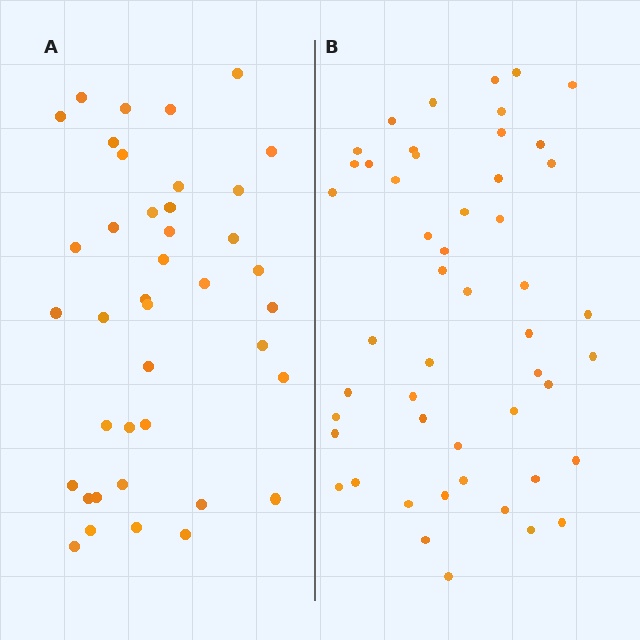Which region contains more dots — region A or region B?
Region B (the right region) has more dots.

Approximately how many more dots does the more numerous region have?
Region B has roughly 10 or so more dots than region A.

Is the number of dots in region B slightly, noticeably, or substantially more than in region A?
Region B has noticeably more, but not dramatically so. The ratio is roughly 1.2 to 1.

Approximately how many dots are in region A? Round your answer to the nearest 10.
About 40 dots.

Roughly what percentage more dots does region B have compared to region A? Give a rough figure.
About 25% more.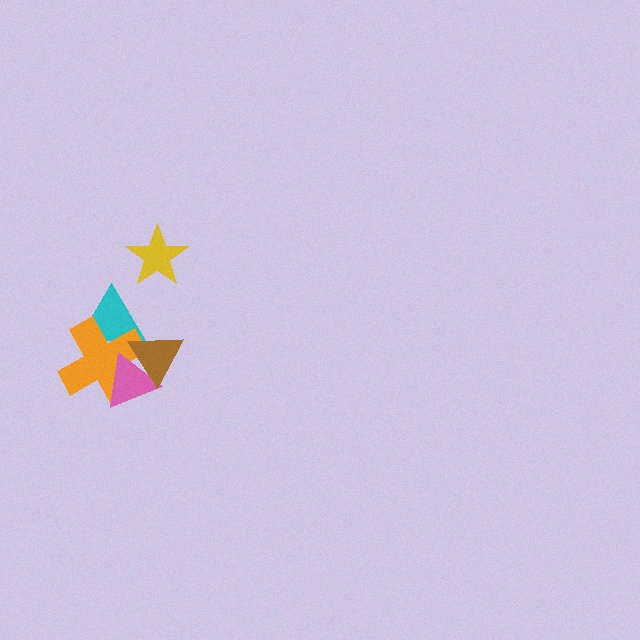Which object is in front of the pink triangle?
The brown triangle is in front of the pink triangle.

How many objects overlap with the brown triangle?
3 objects overlap with the brown triangle.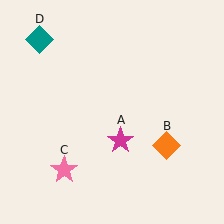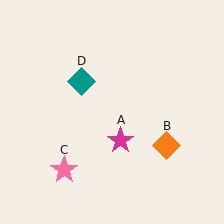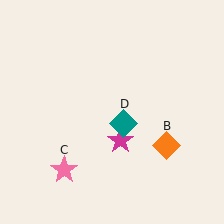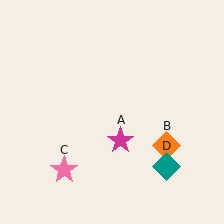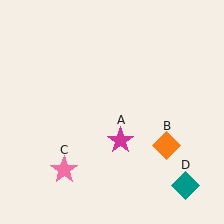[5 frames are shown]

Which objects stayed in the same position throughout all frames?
Magenta star (object A) and orange diamond (object B) and pink star (object C) remained stationary.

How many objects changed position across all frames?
1 object changed position: teal diamond (object D).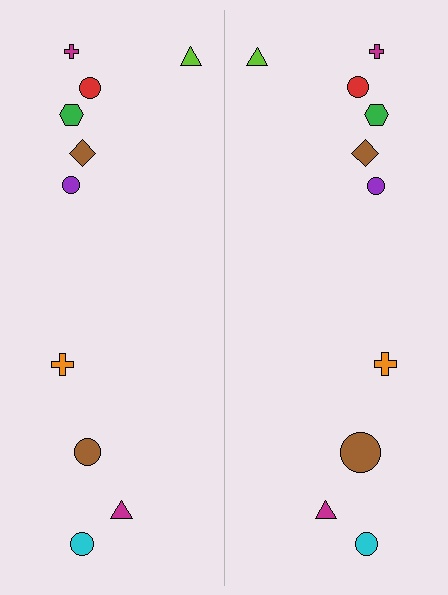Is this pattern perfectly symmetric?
No, the pattern is not perfectly symmetric. The brown circle on the right side has a different size than its mirror counterpart.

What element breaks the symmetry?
The brown circle on the right side has a different size than its mirror counterpart.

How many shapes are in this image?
There are 20 shapes in this image.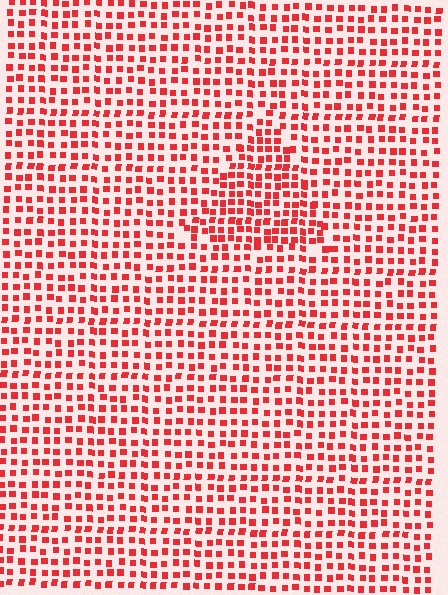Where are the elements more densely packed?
The elements are more densely packed inside the triangle boundary.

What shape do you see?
I see a triangle.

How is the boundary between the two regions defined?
The boundary is defined by a change in element density (approximately 1.5x ratio). All elements are the same color, size, and shape.